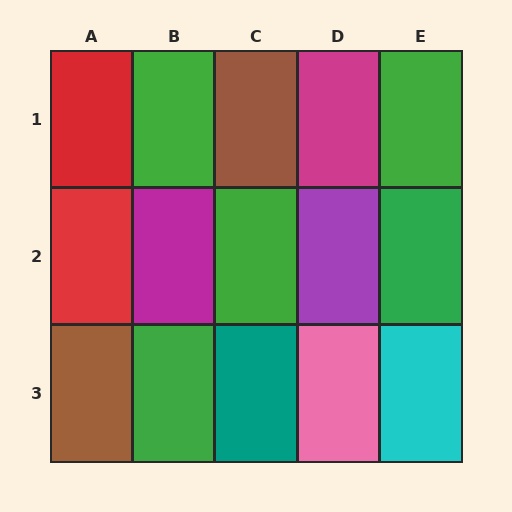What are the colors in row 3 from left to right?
Brown, green, teal, pink, cyan.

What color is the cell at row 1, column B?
Green.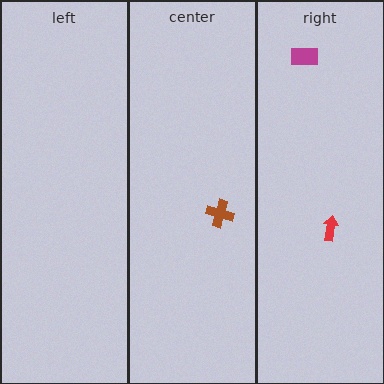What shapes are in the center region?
The brown cross.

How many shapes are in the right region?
2.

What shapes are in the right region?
The magenta rectangle, the red arrow.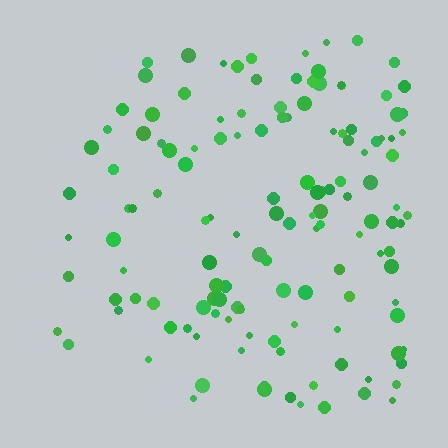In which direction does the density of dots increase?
From left to right, with the right side densest.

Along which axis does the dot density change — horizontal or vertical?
Horizontal.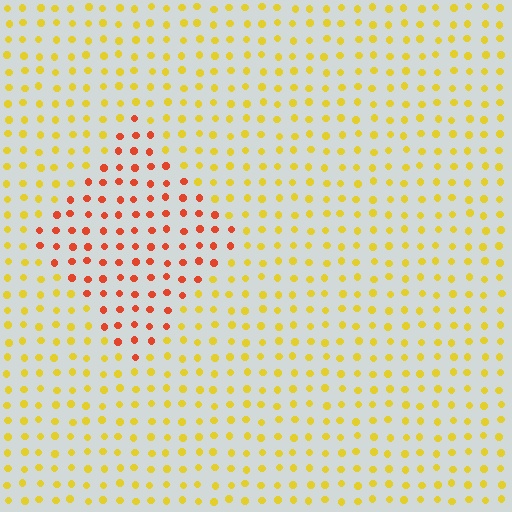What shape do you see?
I see a diamond.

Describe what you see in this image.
The image is filled with small yellow elements in a uniform arrangement. A diamond-shaped region is visible where the elements are tinted to a slightly different hue, forming a subtle color boundary.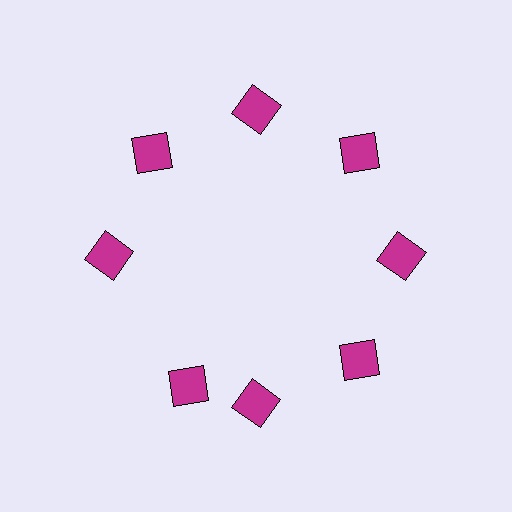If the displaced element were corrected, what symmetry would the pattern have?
It would have 8-fold rotational symmetry — the pattern would map onto itself every 45 degrees.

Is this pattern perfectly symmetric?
No. The 8 magenta squares are arranged in a ring, but one element near the 8 o'clock position is rotated out of alignment along the ring, breaking the 8-fold rotational symmetry.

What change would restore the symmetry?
The symmetry would be restored by rotating it back into even spacing with its neighbors so that all 8 squares sit at equal angles and equal distance from the center.